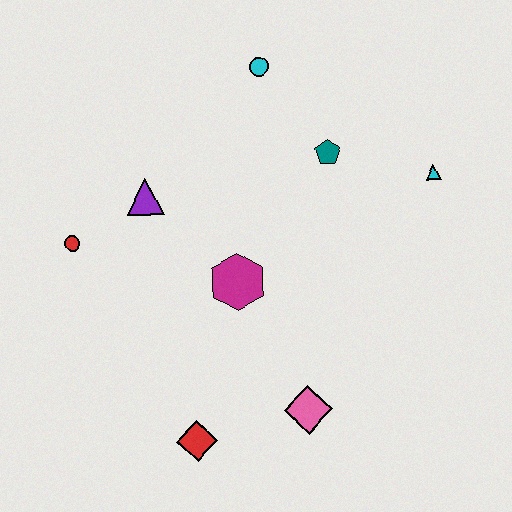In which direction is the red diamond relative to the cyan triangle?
The red diamond is below the cyan triangle.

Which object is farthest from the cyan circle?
The red diamond is farthest from the cyan circle.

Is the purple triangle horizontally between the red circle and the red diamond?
Yes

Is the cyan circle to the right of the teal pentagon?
No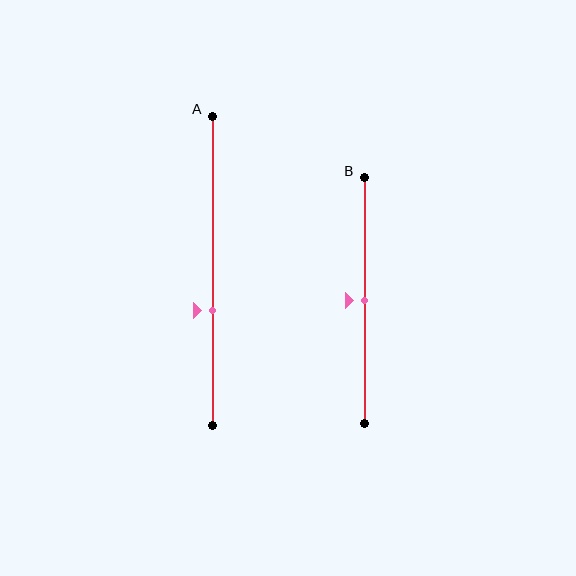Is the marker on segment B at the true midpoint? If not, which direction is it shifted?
Yes, the marker on segment B is at the true midpoint.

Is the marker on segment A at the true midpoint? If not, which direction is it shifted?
No, the marker on segment A is shifted downward by about 13% of the segment length.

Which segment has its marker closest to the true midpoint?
Segment B has its marker closest to the true midpoint.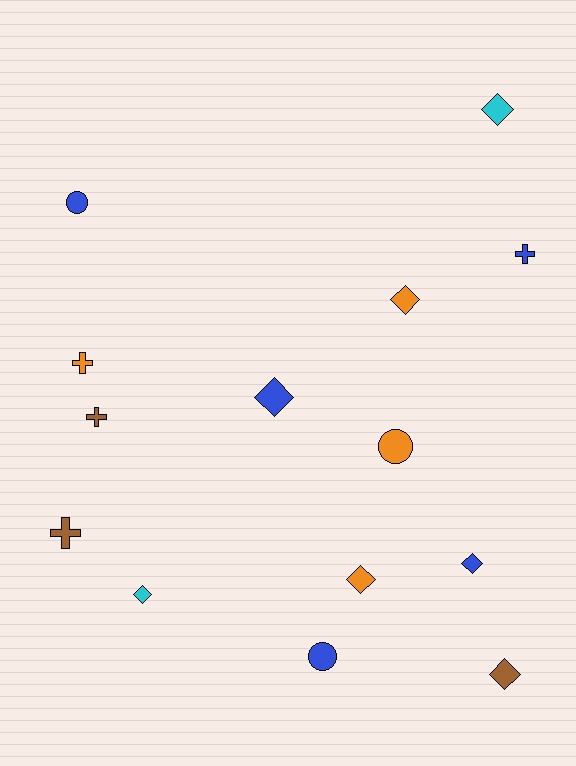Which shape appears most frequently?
Diamond, with 7 objects.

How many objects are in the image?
There are 14 objects.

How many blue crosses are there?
There is 1 blue cross.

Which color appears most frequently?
Blue, with 5 objects.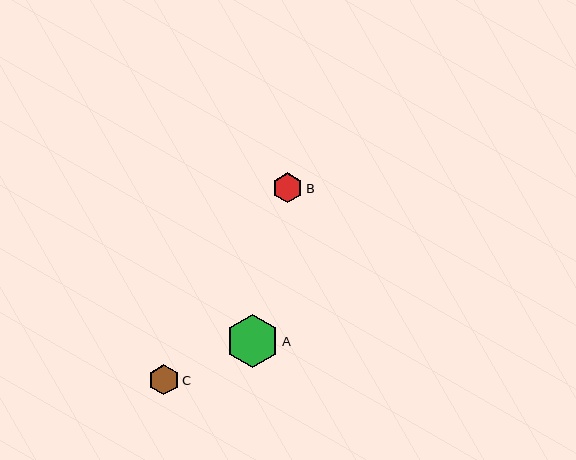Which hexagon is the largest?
Hexagon A is the largest with a size of approximately 52 pixels.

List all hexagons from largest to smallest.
From largest to smallest: A, C, B.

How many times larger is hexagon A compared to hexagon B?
Hexagon A is approximately 1.7 times the size of hexagon B.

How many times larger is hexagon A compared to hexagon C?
Hexagon A is approximately 1.7 times the size of hexagon C.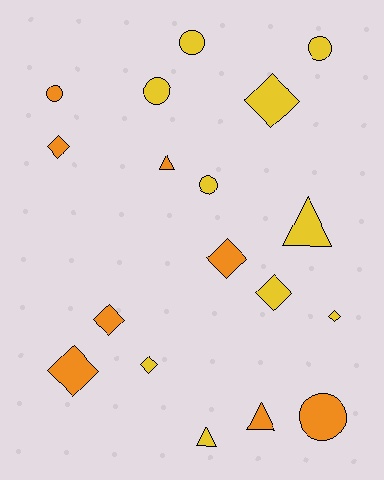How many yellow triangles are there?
There are 2 yellow triangles.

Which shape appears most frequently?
Diamond, with 8 objects.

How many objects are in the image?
There are 18 objects.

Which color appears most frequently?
Yellow, with 10 objects.